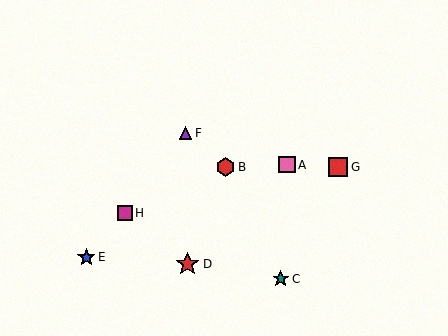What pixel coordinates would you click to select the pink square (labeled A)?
Click at (287, 165) to select the pink square A.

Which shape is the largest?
The red star (labeled D) is the largest.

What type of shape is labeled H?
Shape H is a magenta square.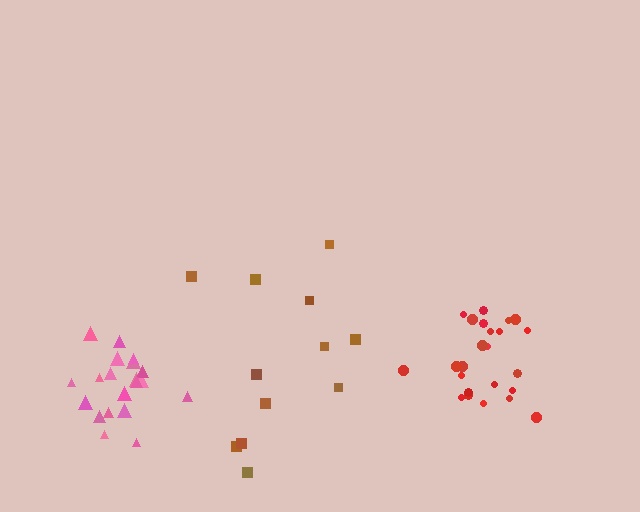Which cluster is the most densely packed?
Pink.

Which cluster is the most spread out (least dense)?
Brown.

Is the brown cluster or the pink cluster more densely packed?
Pink.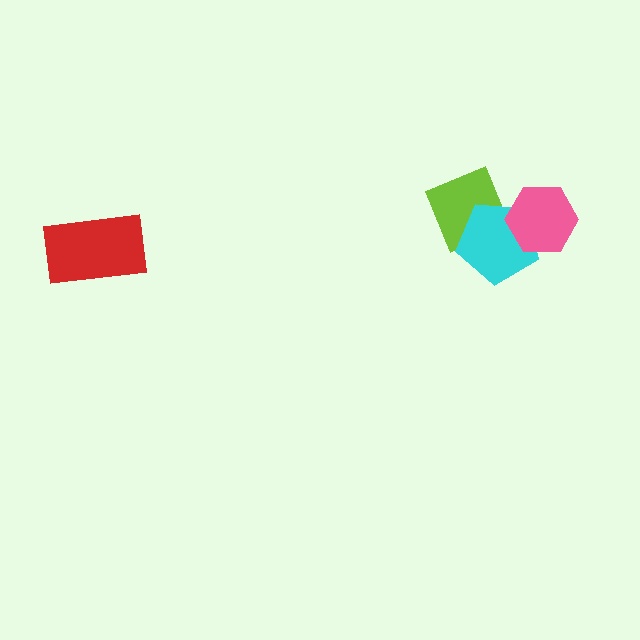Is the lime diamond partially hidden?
Yes, it is partially covered by another shape.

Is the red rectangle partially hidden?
No, no other shape covers it.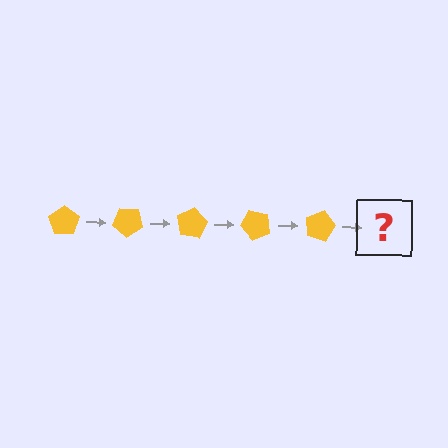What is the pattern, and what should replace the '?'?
The pattern is that the pentagon rotates 40 degrees each step. The '?' should be a yellow pentagon rotated 200 degrees.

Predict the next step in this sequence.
The next step is a yellow pentagon rotated 200 degrees.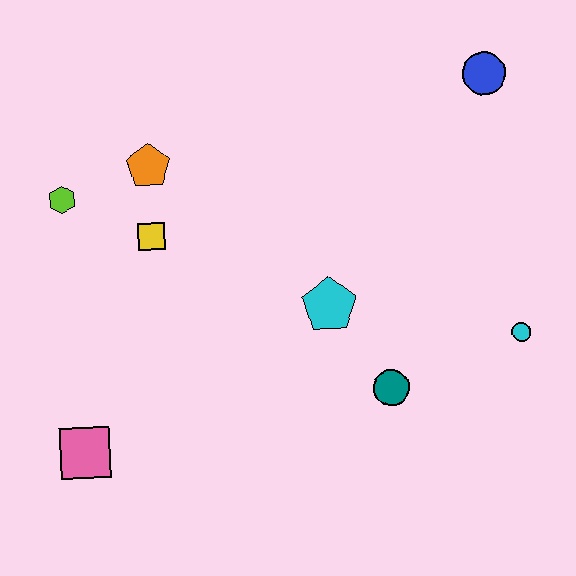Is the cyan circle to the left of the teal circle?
No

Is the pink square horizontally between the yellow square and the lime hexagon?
Yes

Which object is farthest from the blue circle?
The pink square is farthest from the blue circle.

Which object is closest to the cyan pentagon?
The teal circle is closest to the cyan pentagon.